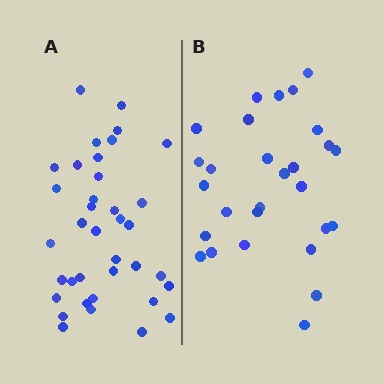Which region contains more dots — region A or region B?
Region A (the left region) has more dots.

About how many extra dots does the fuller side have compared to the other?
Region A has roughly 8 or so more dots than region B.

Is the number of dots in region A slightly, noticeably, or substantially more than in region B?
Region A has noticeably more, but not dramatically so. The ratio is roughly 1.3 to 1.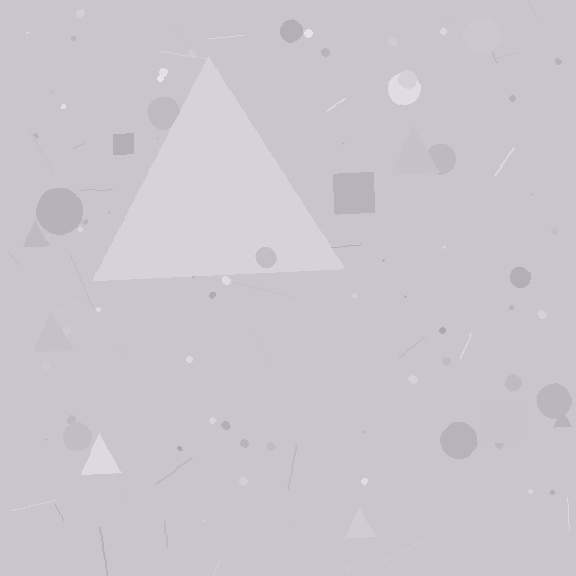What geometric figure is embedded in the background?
A triangle is embedded in the background.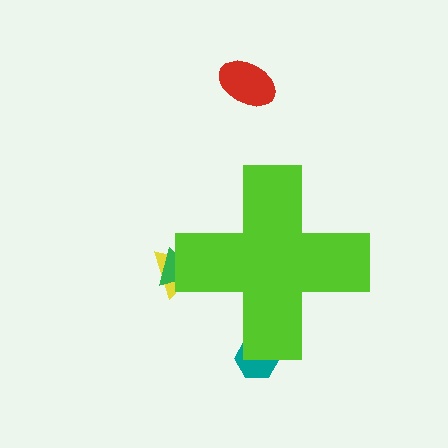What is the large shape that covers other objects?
A lime cross.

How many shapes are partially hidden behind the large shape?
3 shapes are partially hidden.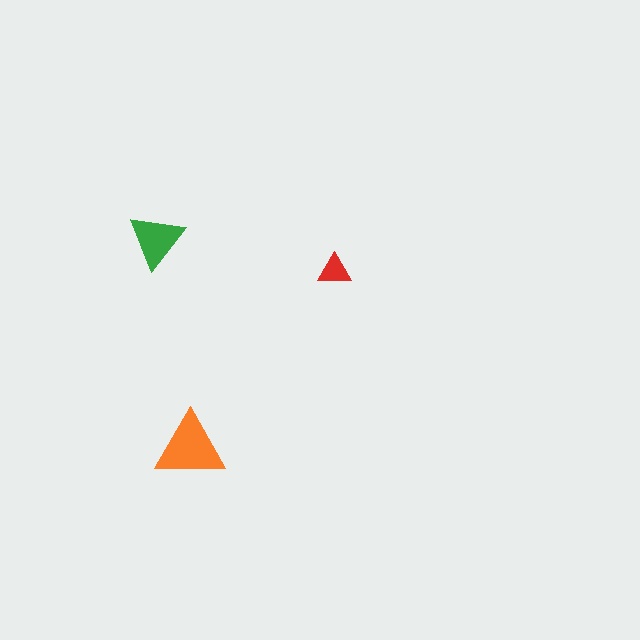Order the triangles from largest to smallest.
the orange one, the green one, the red one.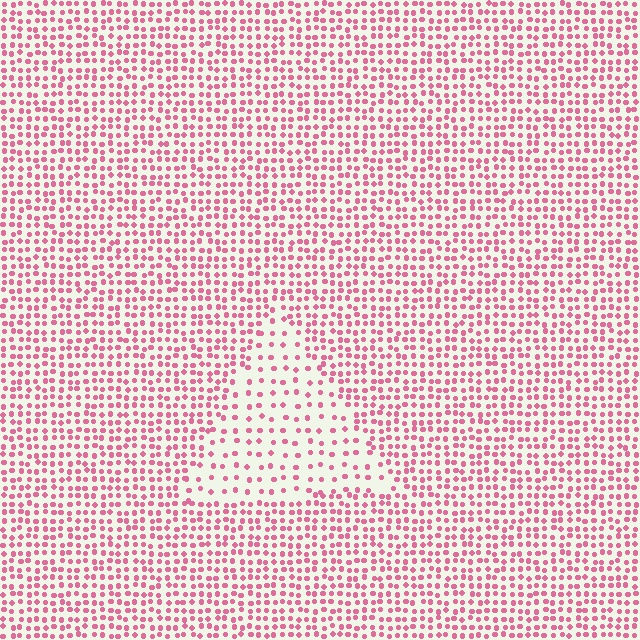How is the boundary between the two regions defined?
The boundary is defined by a change in element density (approximately 2.2x ratio). All elements are the same color, size, and shape.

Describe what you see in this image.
The image contains small pink elements arranged at two different densities. A triangle-shaped region is visible where the elements are less densely packed than the surrounding area.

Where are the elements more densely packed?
The elements are more densely packed outside the triangle boundary.